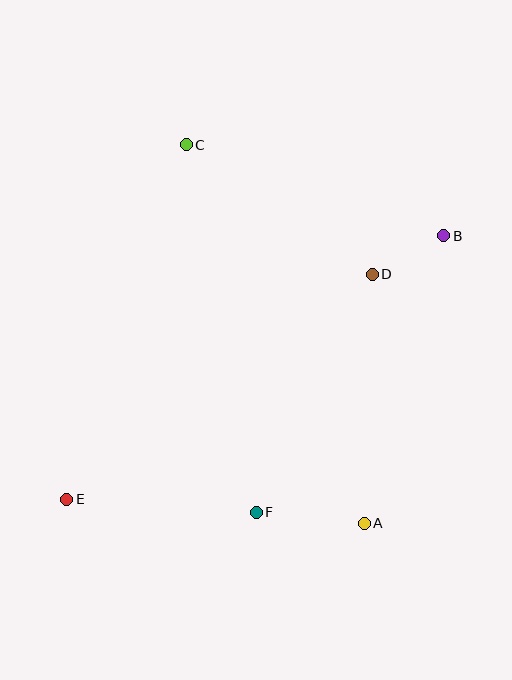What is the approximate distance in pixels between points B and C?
The distance between B and C is approximately 273 pixels.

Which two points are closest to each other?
Points B and D are closest to each other.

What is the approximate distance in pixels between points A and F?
The distance between A and F is approximately 108 pixels.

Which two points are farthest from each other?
Points B and E are farthest from each other.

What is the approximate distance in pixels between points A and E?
The distance between A and E is approximately 298 pixels.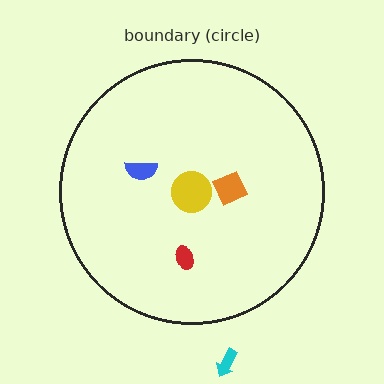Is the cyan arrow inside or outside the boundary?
Outside.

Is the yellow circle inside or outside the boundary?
Inside.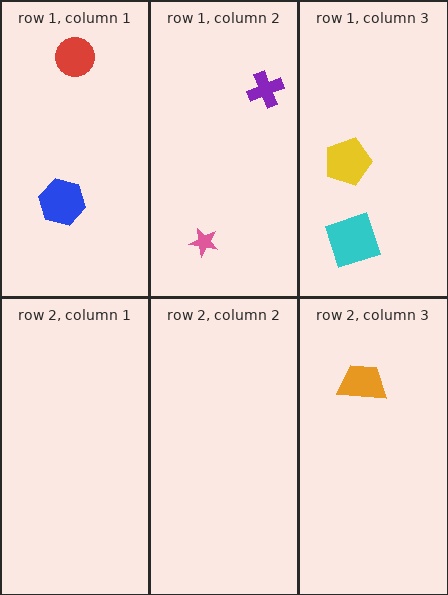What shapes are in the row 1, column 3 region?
The cyan square, the yellow pentagon.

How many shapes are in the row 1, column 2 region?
2.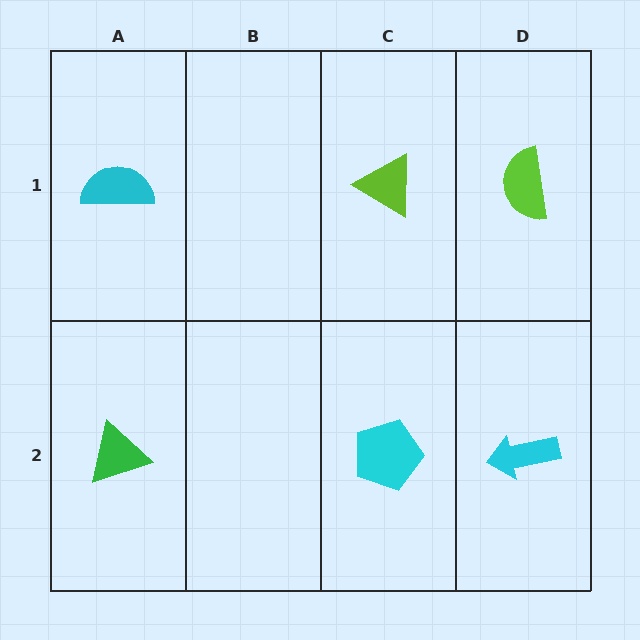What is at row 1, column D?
A lime semicircle.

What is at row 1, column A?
A cyan semicircle.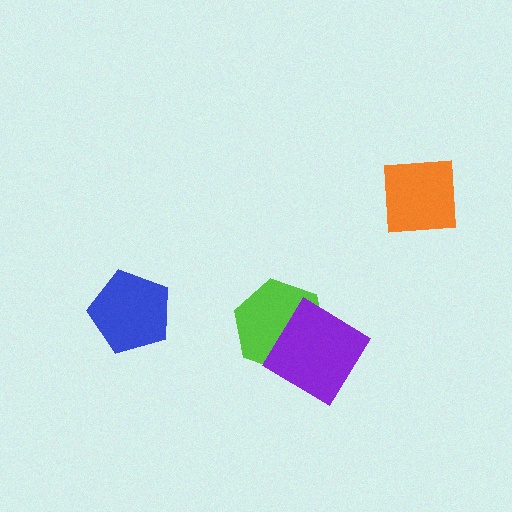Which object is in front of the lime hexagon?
The purple diamond is in front of the lime hexagon.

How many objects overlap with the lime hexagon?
1 object overlaps with the lime hexagon.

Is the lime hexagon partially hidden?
Yes, it is partially covered by another shape.